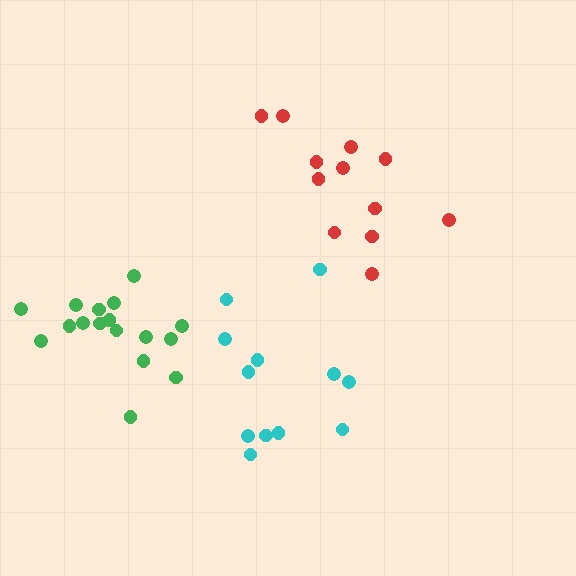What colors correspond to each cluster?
The clusters are colored: green, red, cyan.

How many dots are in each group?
Group 1: 17 dots, Group 2: 12 dots, Group 3: 12 dots (41 total).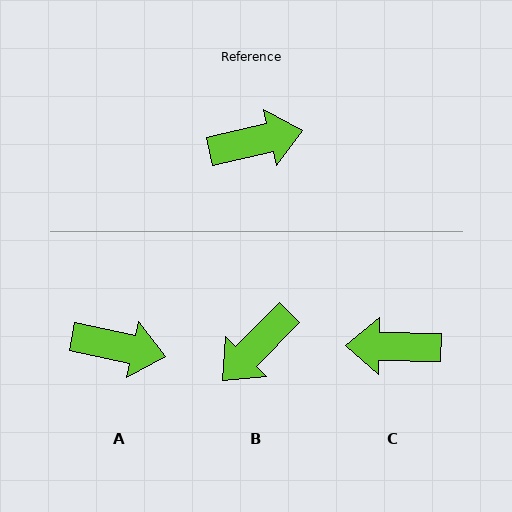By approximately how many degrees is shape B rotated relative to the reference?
Approximately 147 degrees clockwise.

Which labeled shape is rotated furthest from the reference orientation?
C, about 166 degrees away.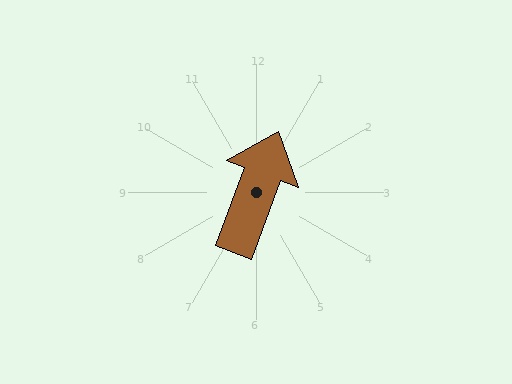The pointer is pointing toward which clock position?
Roughly 1 o'clock.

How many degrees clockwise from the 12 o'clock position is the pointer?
Approximately 21 degrees.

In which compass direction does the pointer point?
North.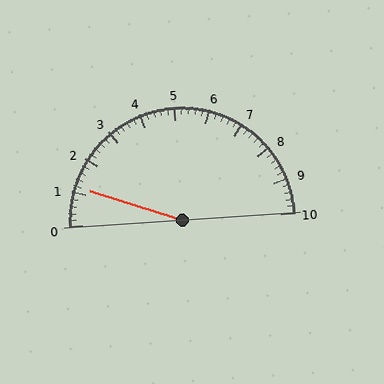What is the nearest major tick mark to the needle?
The nearest major tick mark is 1.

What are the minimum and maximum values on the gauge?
The gauge ranges from 0 to 10.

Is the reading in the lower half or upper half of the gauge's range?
The reading is in the lower half of the range (0 to 10).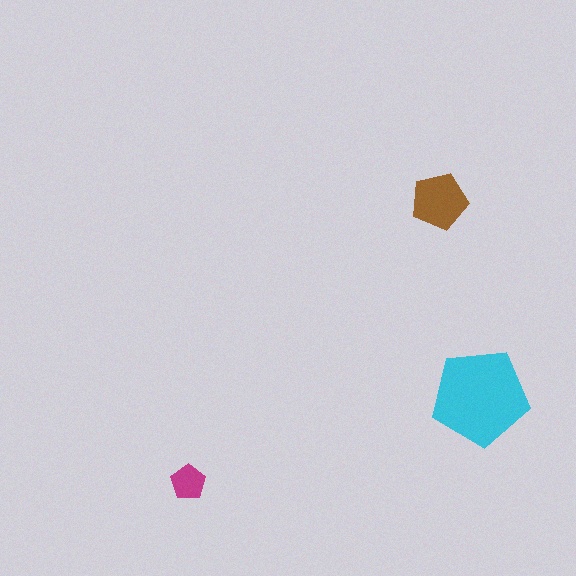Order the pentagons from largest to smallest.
the cyan one, the brown one, the magenta one.